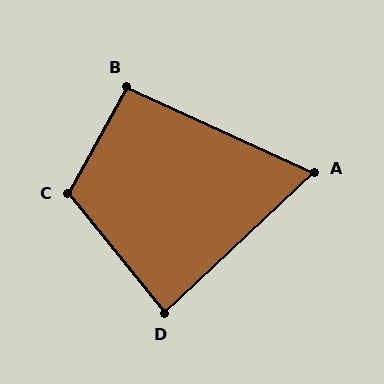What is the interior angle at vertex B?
Approximately 94 degrees (approximately right).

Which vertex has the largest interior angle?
C, at approximately 112 degrees.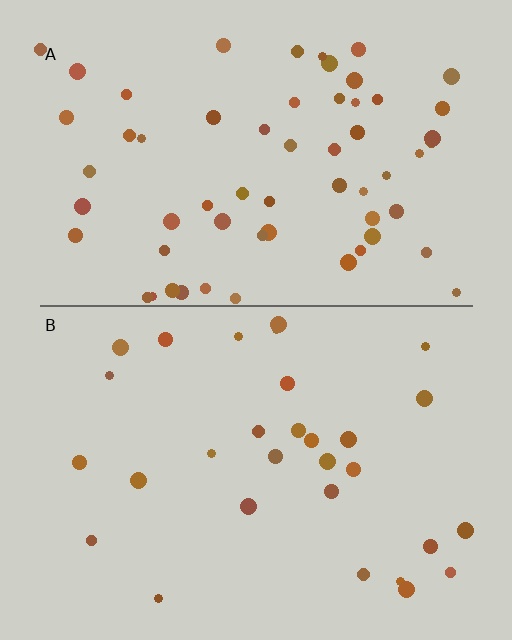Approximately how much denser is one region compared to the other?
Approximately 2.0× — region A over region B.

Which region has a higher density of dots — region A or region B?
A (the top).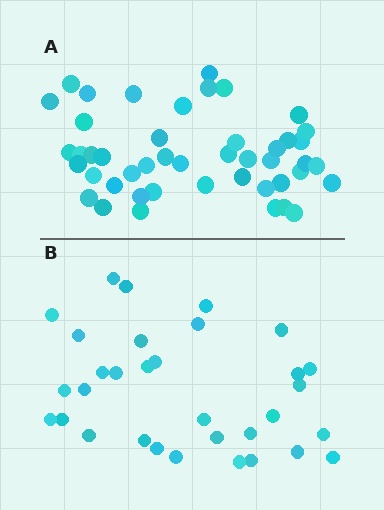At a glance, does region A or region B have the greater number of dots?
Region A (the top region) has more dots.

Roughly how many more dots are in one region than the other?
Region A has approximately 15 more dots than region B.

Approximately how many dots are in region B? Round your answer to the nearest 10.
About 30 dots. (The exact count is 32, which rounds to 30.)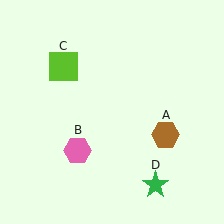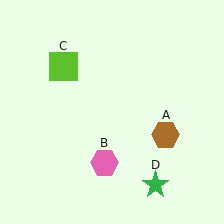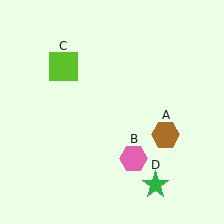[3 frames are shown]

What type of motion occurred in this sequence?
The pink hexagon (object B) rotated counterclockwise around the center of the scene.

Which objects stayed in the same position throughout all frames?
Brown hexagon (object A) and lime square (object C) and green star (object D) remained stationary.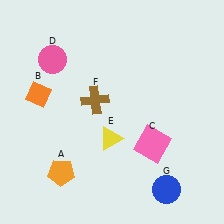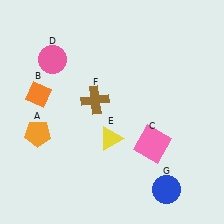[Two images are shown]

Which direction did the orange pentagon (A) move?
The orange pentagon (A) moved up.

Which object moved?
The orange pentagon (A) moved up.